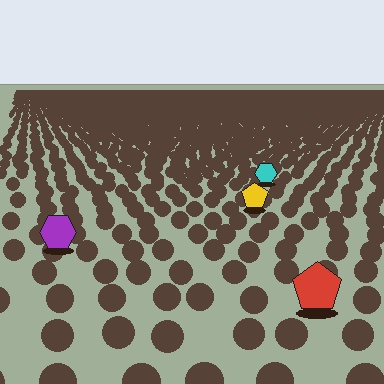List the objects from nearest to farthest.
From nearest to farthest: the red pentagon, the purple hexagon, the yellow pentagon, the cyan hexagon.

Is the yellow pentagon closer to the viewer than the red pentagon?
No. The red pentagon is closer — you can tell from the texture gradient: the ground texture is coarser near it.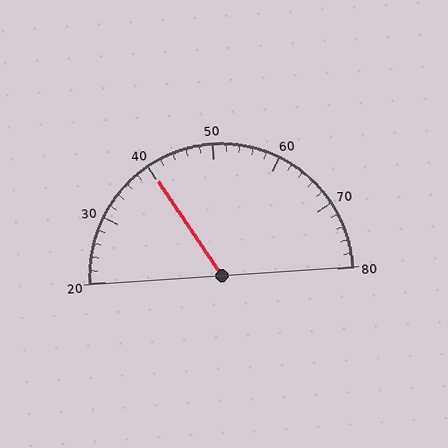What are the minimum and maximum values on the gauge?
The gauge ranges from 20 to 80.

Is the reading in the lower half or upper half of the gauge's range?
The reading is in the lower half of the range (20 to 80).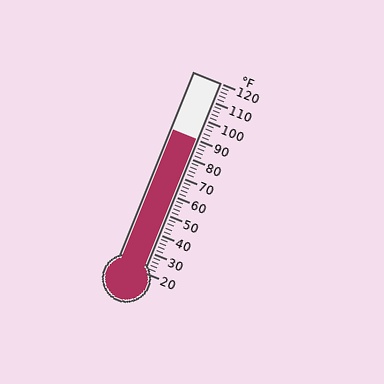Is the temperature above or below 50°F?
The temperature is above 50°F.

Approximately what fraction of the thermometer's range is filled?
The thermometer is filled to approximately 70% of its range.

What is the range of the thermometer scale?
The thermometer scale ranges from 20°F to 120°F.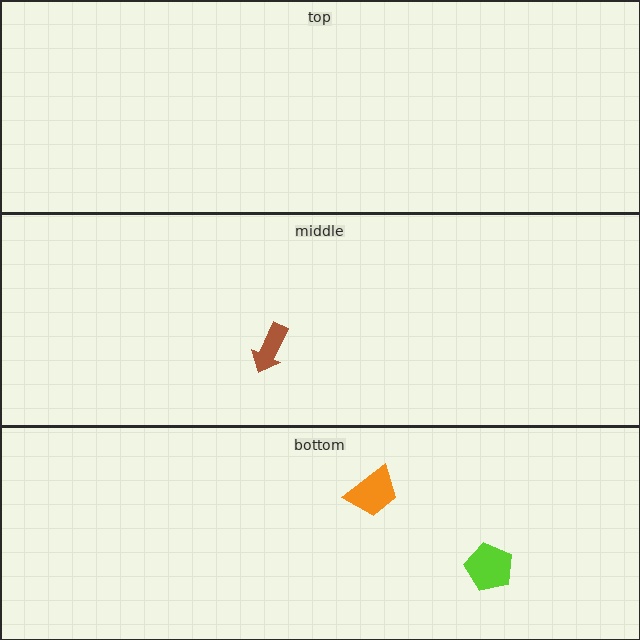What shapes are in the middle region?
The brown arrow.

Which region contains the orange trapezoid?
The bottom region.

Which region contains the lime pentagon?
The bottom region.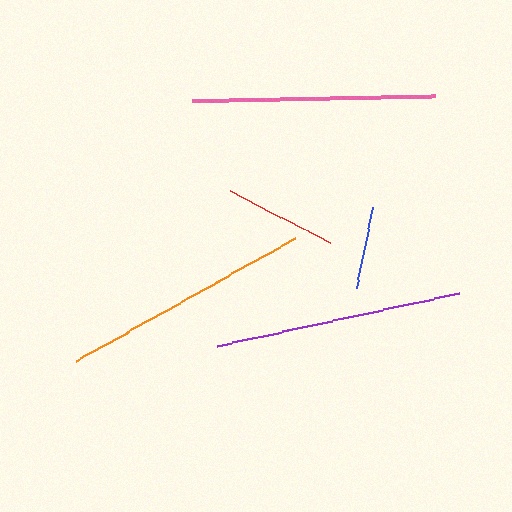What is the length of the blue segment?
The blue segment is approximately 83 pixels long.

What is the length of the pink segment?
The pink segment is approximately 243 pixels long.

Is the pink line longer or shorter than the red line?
The pink line is longer than the red line.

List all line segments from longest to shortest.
From longest to shortest: orange, purple, pink, red, blue.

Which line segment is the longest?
The orange line is the longest at approximately 251 pixels.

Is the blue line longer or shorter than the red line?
The red line is longer than the blue line.